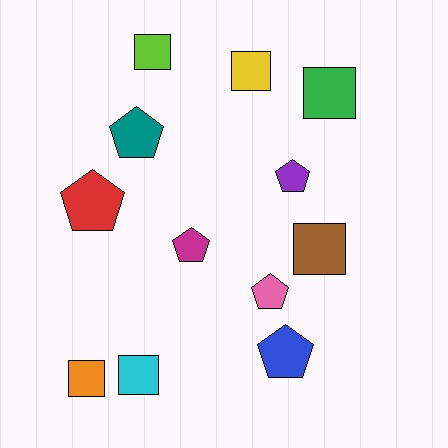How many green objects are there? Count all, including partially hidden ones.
There is 1 green object.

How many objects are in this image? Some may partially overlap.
There are 12 objects.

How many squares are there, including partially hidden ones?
There are 6 squares.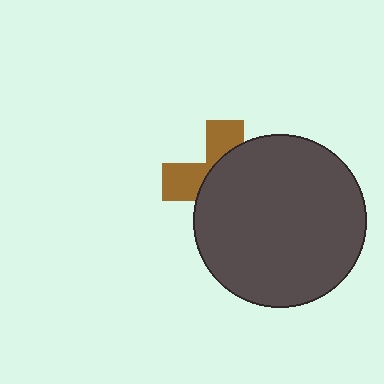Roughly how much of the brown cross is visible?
A small part of it is visible (roughly 36%).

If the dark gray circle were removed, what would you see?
You would see the complete brown cross.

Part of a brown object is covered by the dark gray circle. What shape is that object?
It is a cross.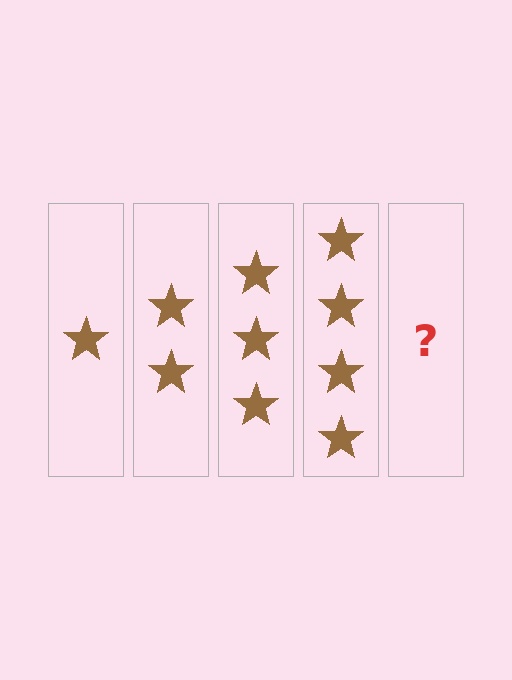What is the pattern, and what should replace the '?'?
The pattern is that each step adds one more star. The '?' should be 5 stars.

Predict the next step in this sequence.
The next step is 5 stars.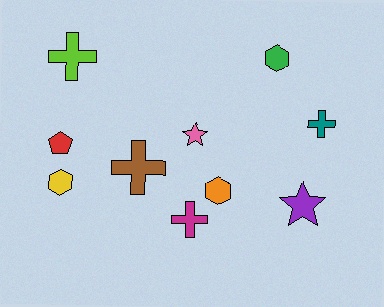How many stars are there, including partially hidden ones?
There are 2 stars.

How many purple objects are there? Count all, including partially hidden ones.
There is 1 purple object.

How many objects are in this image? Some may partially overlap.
There are 10 objects.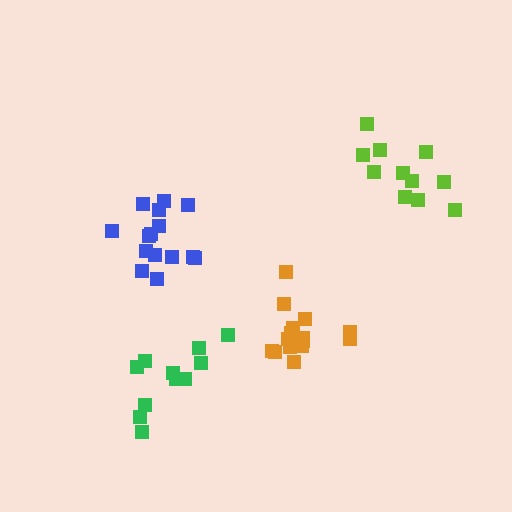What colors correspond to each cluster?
The clusters are colored: orange, green, lime, blue.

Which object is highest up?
The lime cluster is topmost.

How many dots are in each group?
Group 1: 15 dots, Group 2: 11 dots, Group 3: 11 dots, Group 4: 15 dots (52 total).